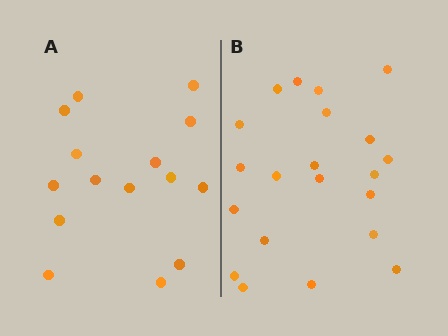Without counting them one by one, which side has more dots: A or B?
Region B (the right region) has more dots.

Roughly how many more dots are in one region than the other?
Region B has about 6 more dots than region A.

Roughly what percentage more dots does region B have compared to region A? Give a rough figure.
About 40% more.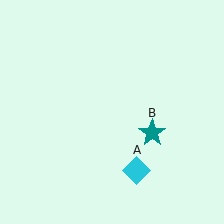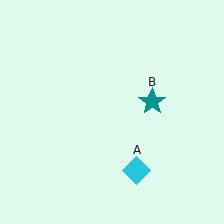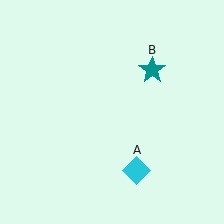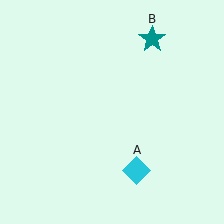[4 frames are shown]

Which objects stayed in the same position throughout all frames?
Cyan diamond (object A) remained stationary.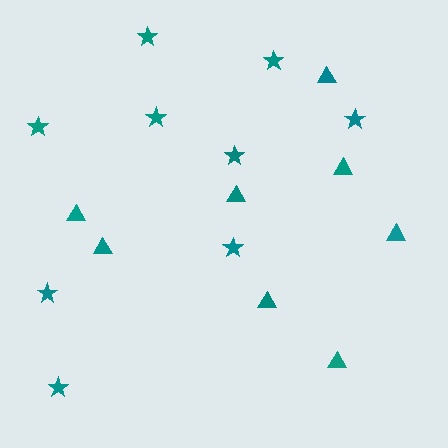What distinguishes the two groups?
There are 2 groups: one group of triangles (8) and one group of stars (9).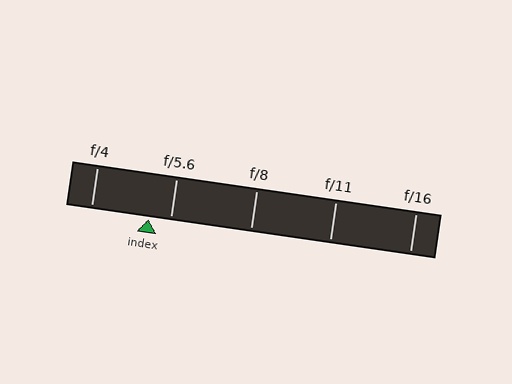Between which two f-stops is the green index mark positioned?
The index mark is between f/4 and f/5.6.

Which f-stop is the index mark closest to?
The index mark is closest to f/5.6.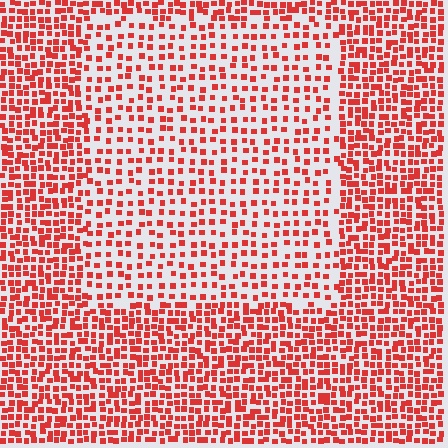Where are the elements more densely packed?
The elements are more densely packed outside the rectangle boundary.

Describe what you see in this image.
The image contains small red elements arranged at two different densities. A rectangle-shaped region is visible where the elements are less densely packed than the surrounding area.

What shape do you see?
I see a rectangle.